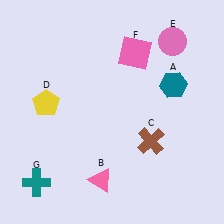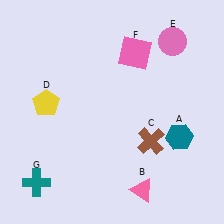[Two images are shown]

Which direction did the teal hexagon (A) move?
The teal hexagon (A) moved down.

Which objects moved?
The objects that moved are: the teal hexagon (A), the pink triangle (B).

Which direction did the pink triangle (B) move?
The pink triangle (B) moved right.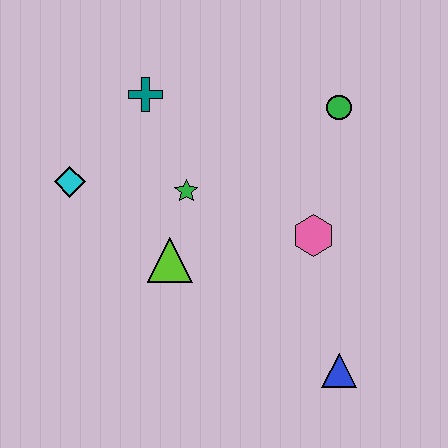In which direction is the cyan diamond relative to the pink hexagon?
The cyan diamond is to the left of the pink hexagon.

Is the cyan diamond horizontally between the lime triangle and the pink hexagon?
No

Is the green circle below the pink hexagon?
No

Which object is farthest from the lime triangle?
The green circle is farthest from the lime triangle.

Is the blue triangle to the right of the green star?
Yes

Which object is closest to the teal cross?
The green star is closest to the teal cross.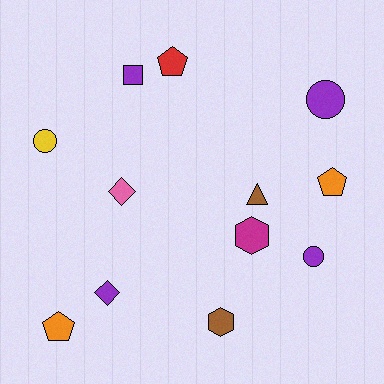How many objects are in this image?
There are 12 objects.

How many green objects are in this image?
There are no green objects.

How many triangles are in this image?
There is 1 triangle.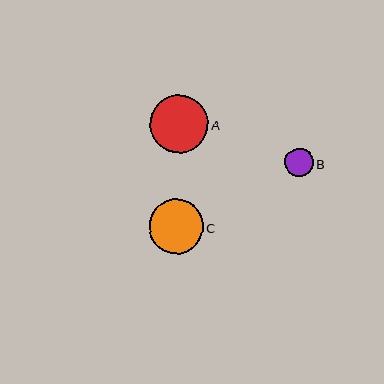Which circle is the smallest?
Circle B is the smallest with a size of approximately 28 pixels.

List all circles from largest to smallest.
From largest to smallest: A, C, B.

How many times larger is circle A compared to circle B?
Circle A is approximately 2.0 times the size of circle B.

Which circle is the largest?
Circle A is the largest with a size of approximately 58 pixels.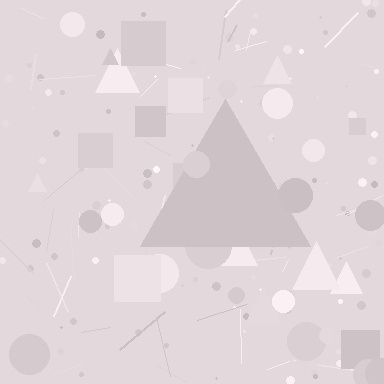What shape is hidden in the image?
A triangle is hidden in the image.